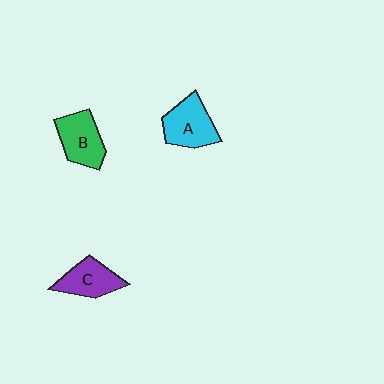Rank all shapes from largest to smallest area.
From largest to smallest: A (cyan), B (green), C (purple).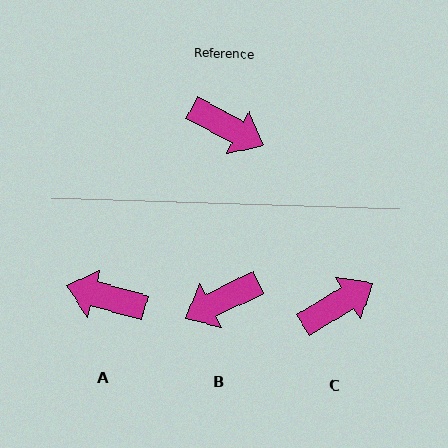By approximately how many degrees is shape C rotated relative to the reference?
Approximately 59 degrees counter-clockwise.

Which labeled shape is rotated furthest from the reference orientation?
A, about 167 degrees away.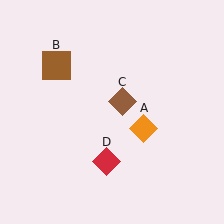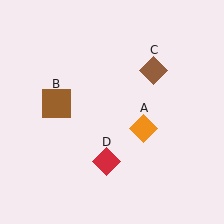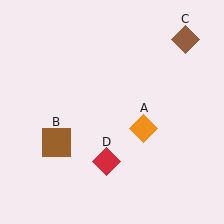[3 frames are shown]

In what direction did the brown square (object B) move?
The brown square (object B) moved down.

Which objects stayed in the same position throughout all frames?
Orange diamond (object A) and red diamond (object D) remained stationary.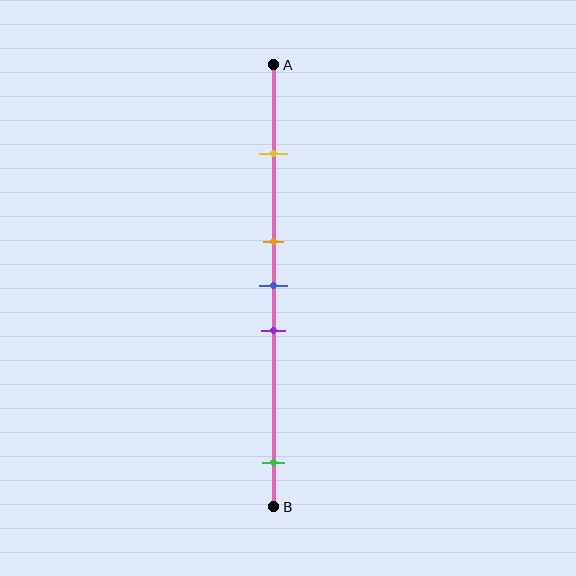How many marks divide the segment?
There are 5 marks dividing the segment.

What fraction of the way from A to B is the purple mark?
The purple mark is approximately 60% (0.6) of the way from A to B.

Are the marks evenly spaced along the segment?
No, the marks are not evenly spaced.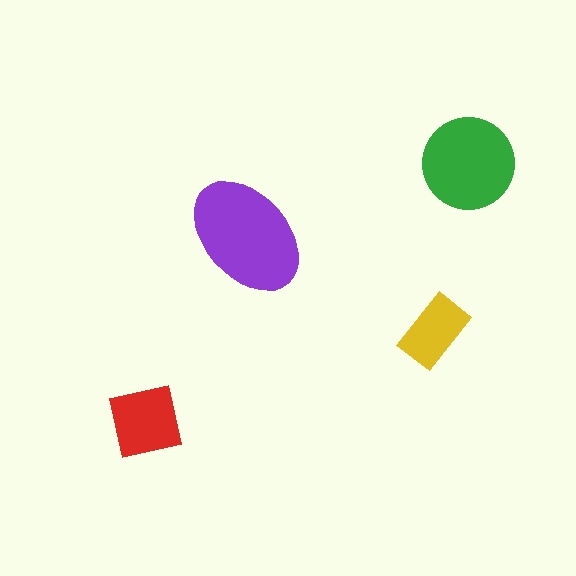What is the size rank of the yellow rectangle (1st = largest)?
4th.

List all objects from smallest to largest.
The yellow rectangle, the red square, the green circle, the purple ellipse.